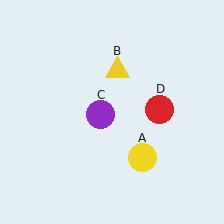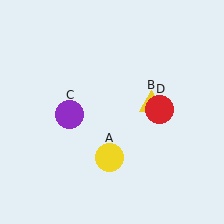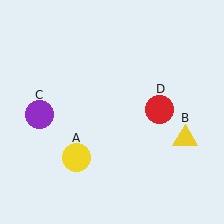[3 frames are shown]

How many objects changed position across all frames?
3 objects changed position: yellow circle (object A), yellow triangle (object B), purple circle (object C).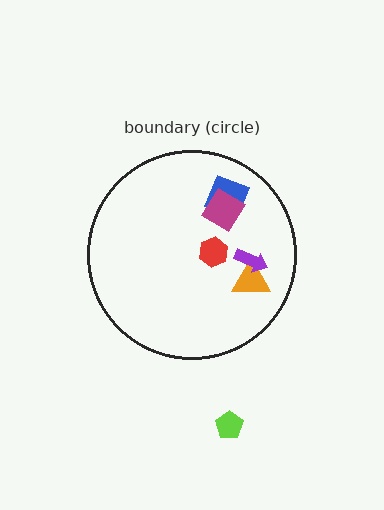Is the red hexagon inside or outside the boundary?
Inside.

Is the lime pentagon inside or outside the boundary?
Outside.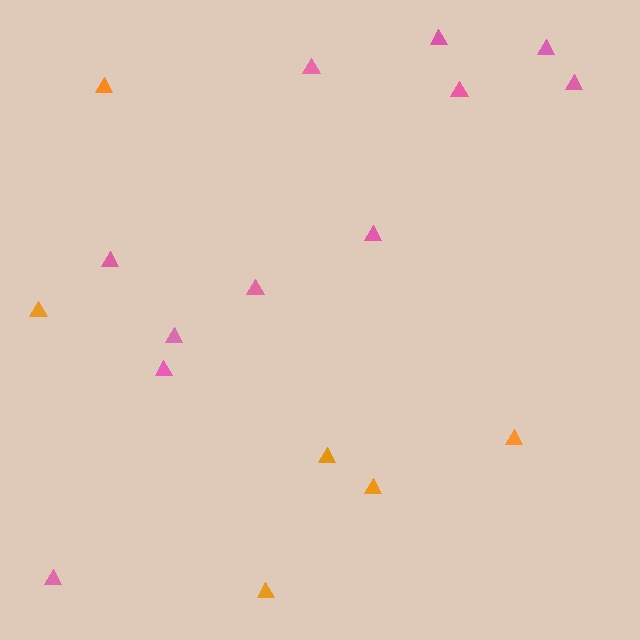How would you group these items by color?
There are 2 groups: one group of pink triangles (11) and one group of orange triangles (6).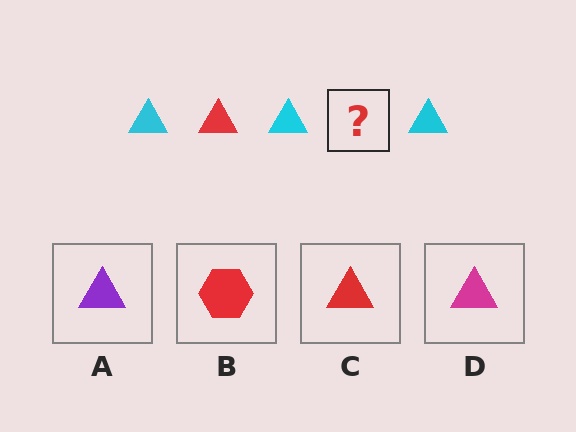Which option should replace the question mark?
Option C.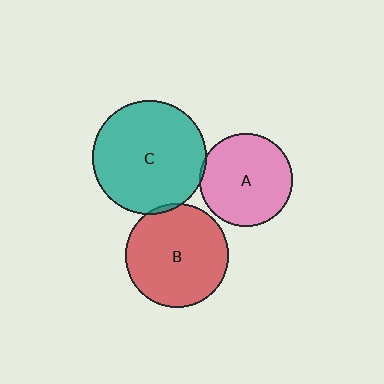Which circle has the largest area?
Circle C (teal).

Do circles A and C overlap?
Yes.